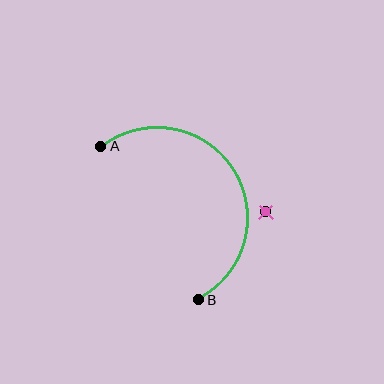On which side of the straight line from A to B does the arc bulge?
The arc bulges to the right of the straight line connecting A and B.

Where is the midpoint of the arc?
The arc midpoint is the point on the curve farthest from the straight line joining A and B. It sits to the right of that line.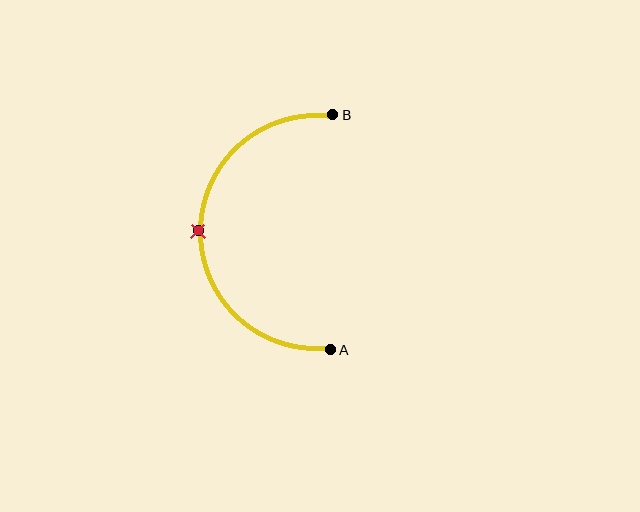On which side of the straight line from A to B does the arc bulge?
The arc bulges to the left of the straight line connecting A and B.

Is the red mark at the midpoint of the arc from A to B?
Yes. The red mark lies on the arc at equal arc-length from both A and B — it is the arc midpoint.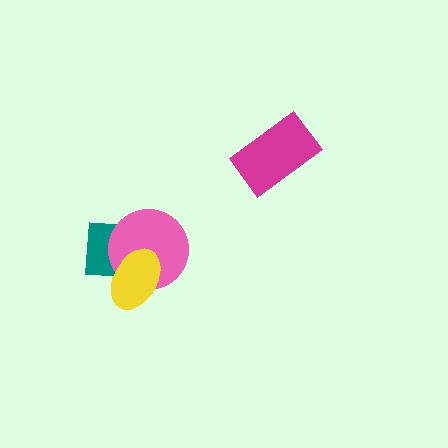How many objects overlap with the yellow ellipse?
2 objects overlap with the yellow ellipse.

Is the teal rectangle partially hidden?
Yes, it is partially covered by another shape.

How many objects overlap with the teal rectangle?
2 objects overlap with the teal rectangle.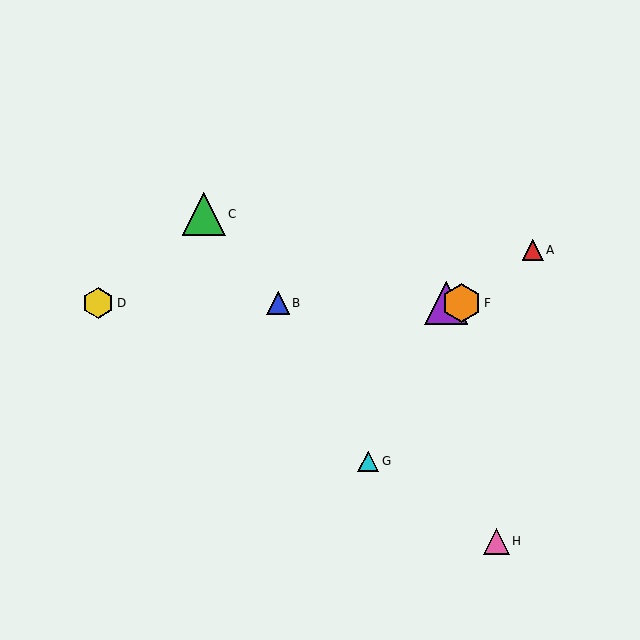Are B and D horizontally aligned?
Yes, both are at y≈303.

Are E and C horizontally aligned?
No, E is at y≈303 and C is at y≈214.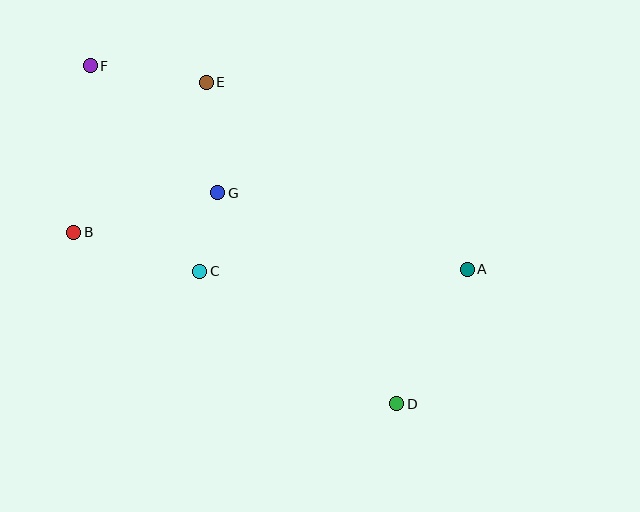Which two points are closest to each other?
Points C and G are closest to each other.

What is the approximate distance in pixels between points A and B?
The distance between A and B is approximately 395 pixels.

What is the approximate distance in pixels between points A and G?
The distance between A and G is approximately 261 pixels.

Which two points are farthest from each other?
Points D and F are farthest from each other.